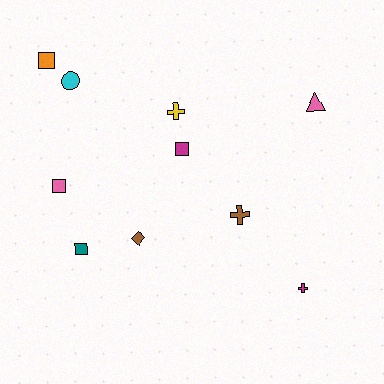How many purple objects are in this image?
There are no purple objects.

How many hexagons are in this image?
There are no hexagons.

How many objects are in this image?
There are 10 objects.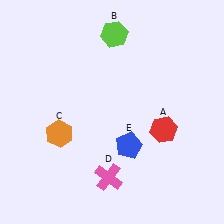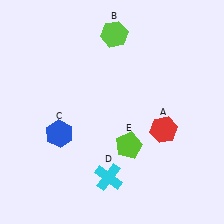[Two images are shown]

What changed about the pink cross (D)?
In Image 1, D is pink. In Image 2, it changed to cyan.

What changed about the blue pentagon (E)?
In Image 1, E is blue. In Image 2, it changed to lime.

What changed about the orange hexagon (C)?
In Image 1, C is orange. In Image 2, it changed to blue.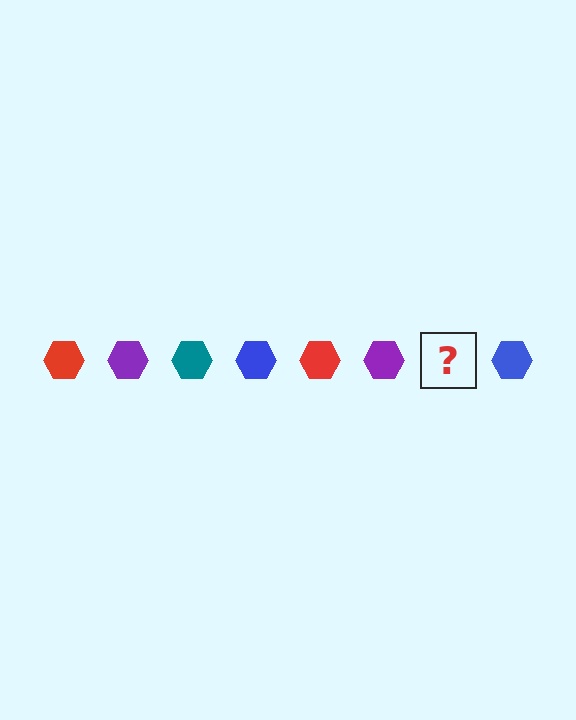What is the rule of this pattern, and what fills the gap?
The rule is that the pattern cycles through red, purple, teal, blue hexagons. The gap should be filled with a teal hexagon.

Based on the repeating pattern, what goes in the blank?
The blank should be a teal hexagon.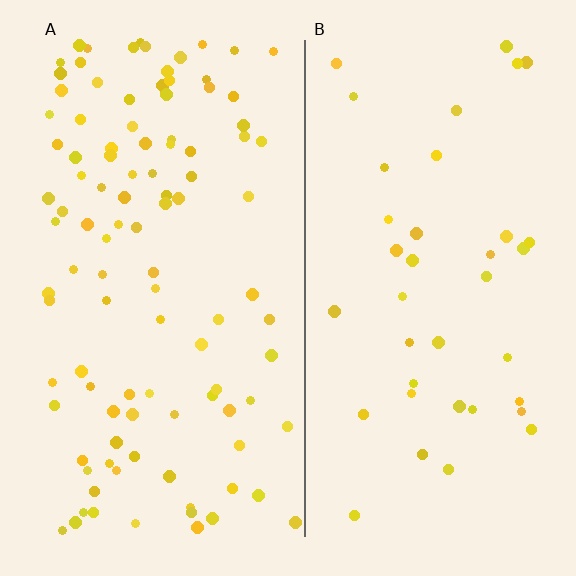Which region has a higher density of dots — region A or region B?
A (the left).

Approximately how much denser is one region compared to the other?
Approximately 2.7× — region A over region B.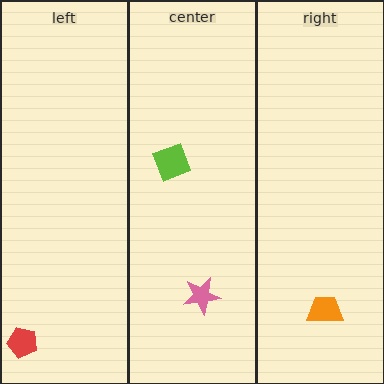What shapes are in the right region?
The orange trapezoid.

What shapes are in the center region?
The lime diamond, the pink star.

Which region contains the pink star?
The center region.